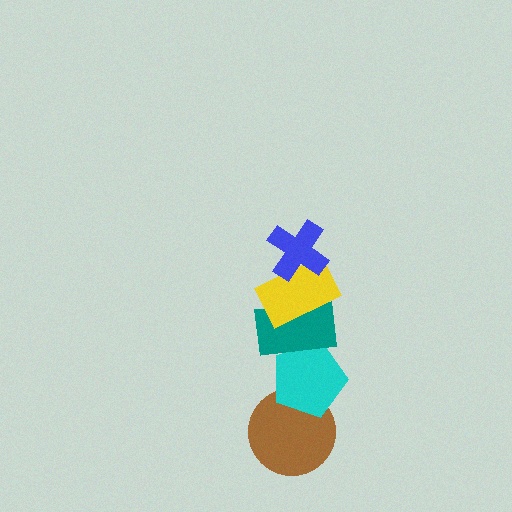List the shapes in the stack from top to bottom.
From top to bottom: the blue cross, the yellow rectangle, the teal rectangle, the cyan pentagon, the brown circle.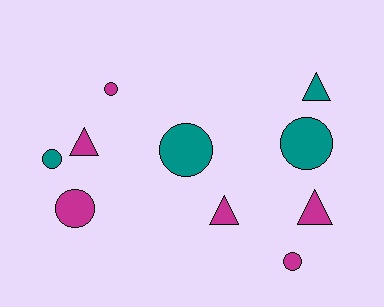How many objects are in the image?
There are 10 objects.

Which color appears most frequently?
Magenta, with 6 objects.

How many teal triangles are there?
There is 1 teal triangle.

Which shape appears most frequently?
Circle, with 6 objects.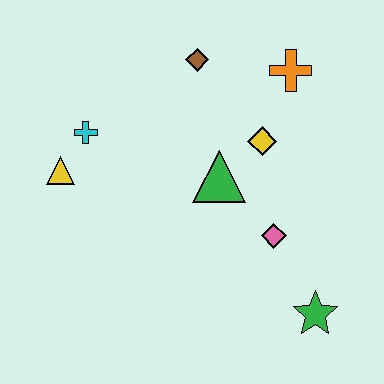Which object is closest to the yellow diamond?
The green triangle is closest to the yellow diamond.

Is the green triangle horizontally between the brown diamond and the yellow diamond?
Yes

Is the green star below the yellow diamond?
Yes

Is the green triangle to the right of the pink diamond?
No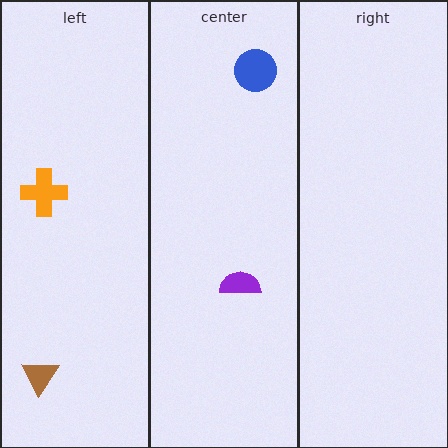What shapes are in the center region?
The purple semicircle, the blue circle.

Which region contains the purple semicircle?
The center region.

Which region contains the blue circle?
The center region.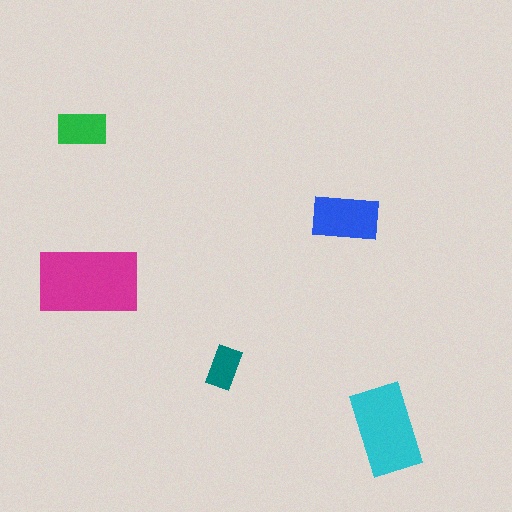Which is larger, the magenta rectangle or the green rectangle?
The magenta one.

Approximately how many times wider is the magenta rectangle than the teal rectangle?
About 2.5 times wider.